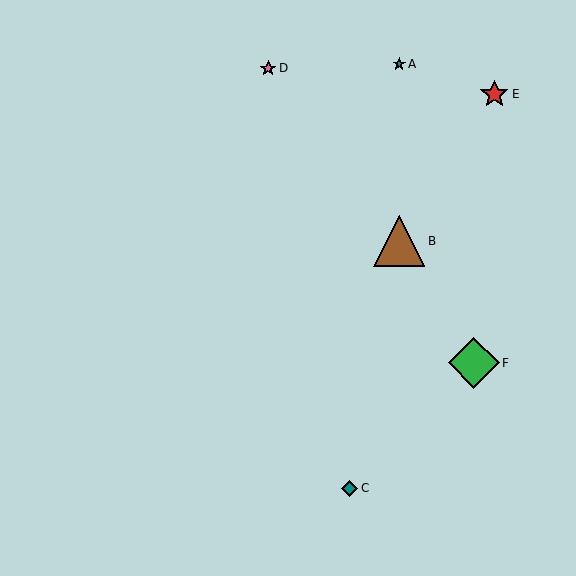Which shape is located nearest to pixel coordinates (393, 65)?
The teal star (labeled A) at (399, 64) is nearest to that location.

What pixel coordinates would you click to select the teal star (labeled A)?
Click at (399, 64) to select the teal star A.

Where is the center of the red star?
The center of the red star is at (494, 94).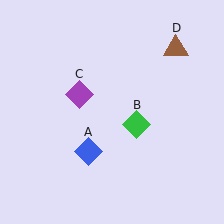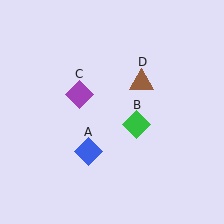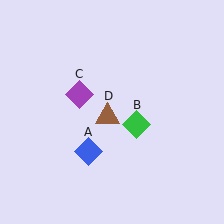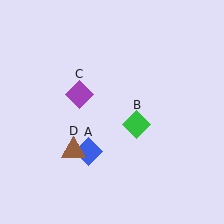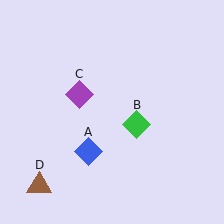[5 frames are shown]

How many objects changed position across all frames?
1 object changed position: brown triangle (object D).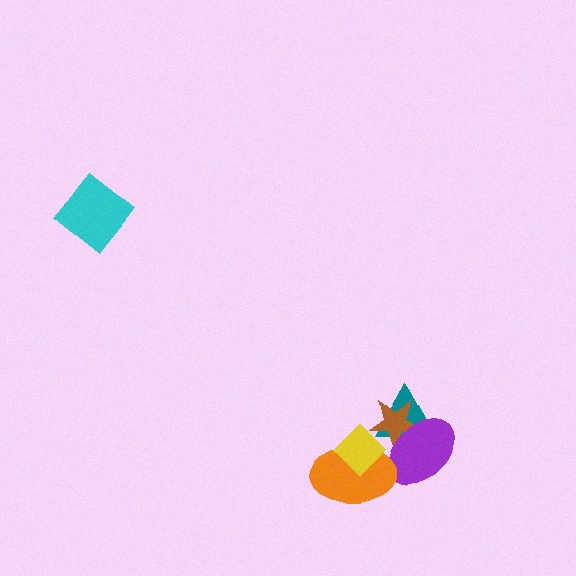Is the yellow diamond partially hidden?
No, no other shape covers it.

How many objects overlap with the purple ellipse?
3 objects overlap with the purple ellipse.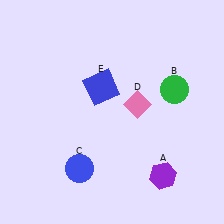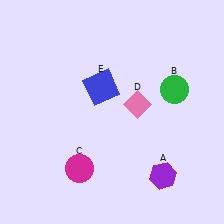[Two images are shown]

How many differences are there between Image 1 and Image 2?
There is 1 difference between the two images.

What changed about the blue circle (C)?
In Image 1, C is blue. In Image 2, it changed to magenta.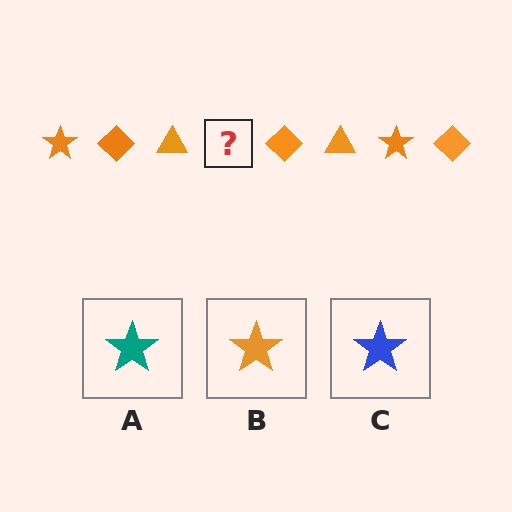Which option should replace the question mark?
Option B.